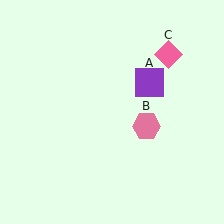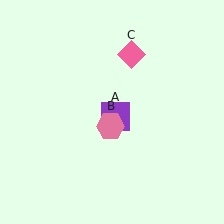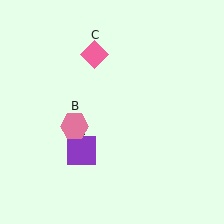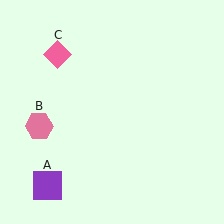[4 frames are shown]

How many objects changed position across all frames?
3 objects changed position: purple square (object A), pink hexagon (object B), pink diamond (object C).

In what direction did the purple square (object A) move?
The purple square (object A) moved down and to the left.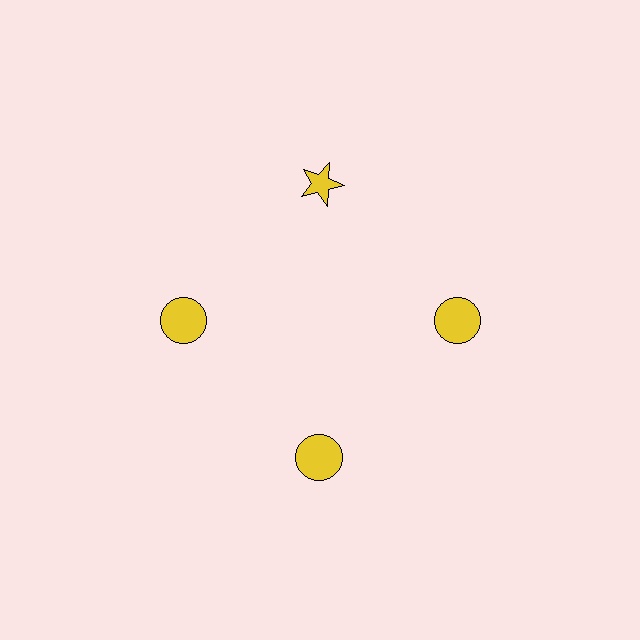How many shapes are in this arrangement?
There are 4 shapes arranged in a ring pattern.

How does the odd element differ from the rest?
It has a different shape: star instead of circle.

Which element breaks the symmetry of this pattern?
The yellow star at roughly the 12 o'clock position breaks the symmetry. All other shapes are yellow circles.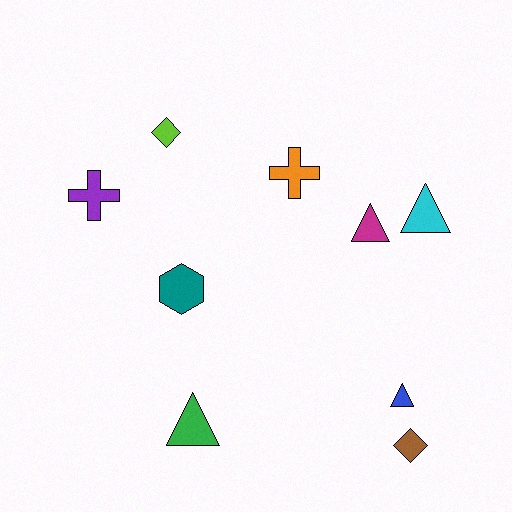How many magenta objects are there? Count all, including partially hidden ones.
There is 1 magenta object.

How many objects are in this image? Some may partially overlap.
There are 9 objects.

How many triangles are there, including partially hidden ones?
There are 4 triangles.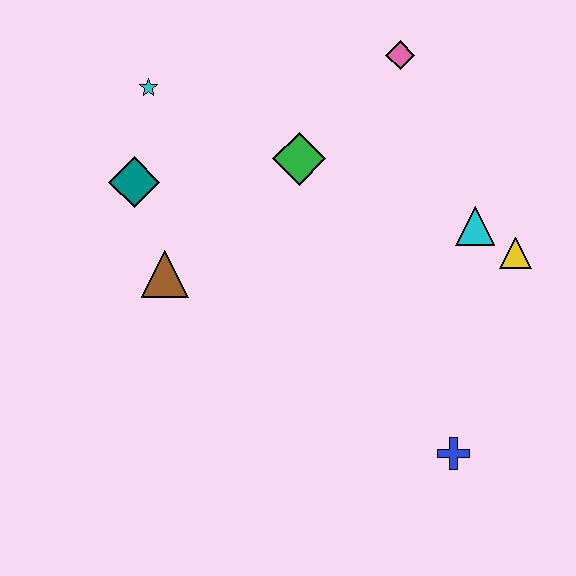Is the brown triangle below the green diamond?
Yes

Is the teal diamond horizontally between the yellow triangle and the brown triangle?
No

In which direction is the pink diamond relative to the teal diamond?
The pink diamond is to the right of the teal diamond.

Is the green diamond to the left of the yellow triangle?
Yes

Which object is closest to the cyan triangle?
The yellow triangle is closest to the cyan triangle.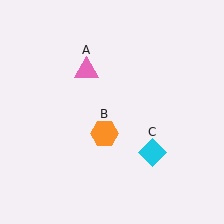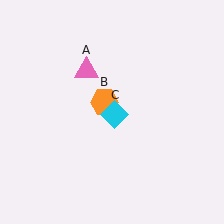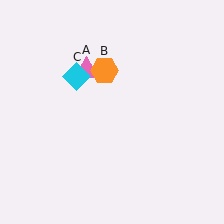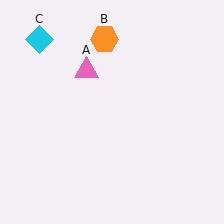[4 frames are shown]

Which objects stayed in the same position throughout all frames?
Pink triangle (object A) remained stationary.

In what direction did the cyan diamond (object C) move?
The cyan diamond (object C) moved up and to the left.